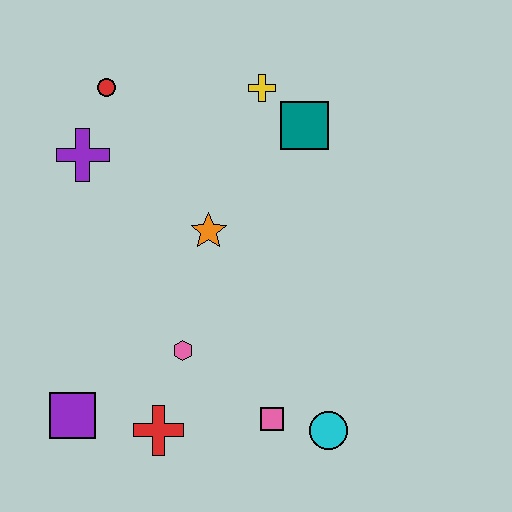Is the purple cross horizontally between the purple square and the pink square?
Yes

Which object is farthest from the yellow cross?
The purple square is farthest from the yellow cross.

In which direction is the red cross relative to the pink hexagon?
The red cross is below the pink hexagon.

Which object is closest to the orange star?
The pink hexagon is closest to the orange star.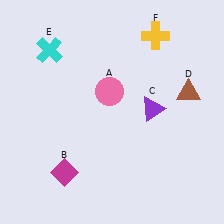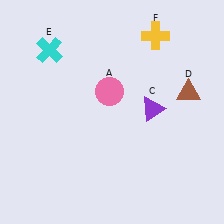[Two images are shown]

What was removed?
The magenta diamond (B) was removed in Image 2.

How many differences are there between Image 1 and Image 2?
There is 1 difference between the two images.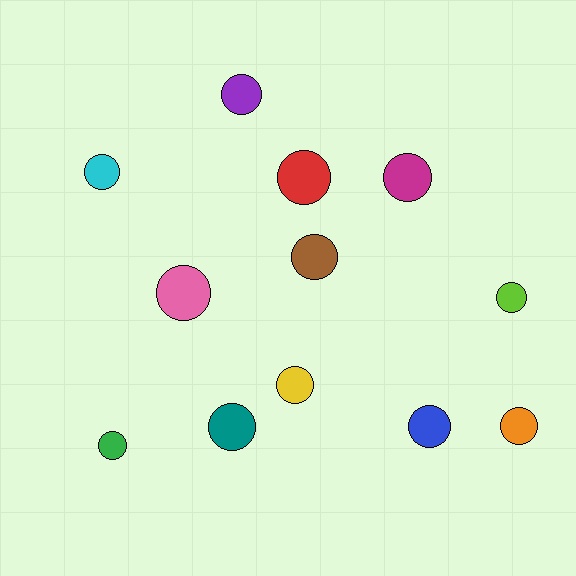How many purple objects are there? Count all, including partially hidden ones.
There is 1 purple object.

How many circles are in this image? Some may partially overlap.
There are 12 circles.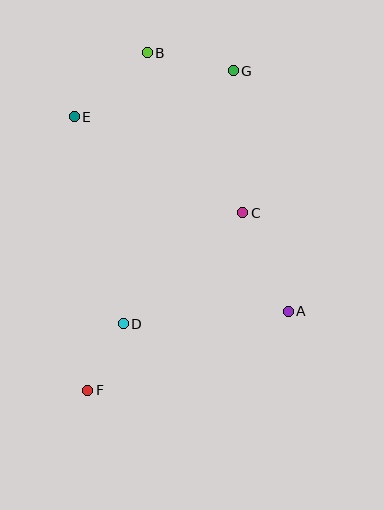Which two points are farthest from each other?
Points F and G are farthest from each other.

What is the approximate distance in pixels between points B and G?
The distance between B and G is approximately 88 pixels.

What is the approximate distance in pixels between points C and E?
The distance between C and E is approximately 194 pixels.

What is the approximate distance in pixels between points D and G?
The distance between D and G is approximately 276 pixels.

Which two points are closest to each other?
Points D and F are closest to each other.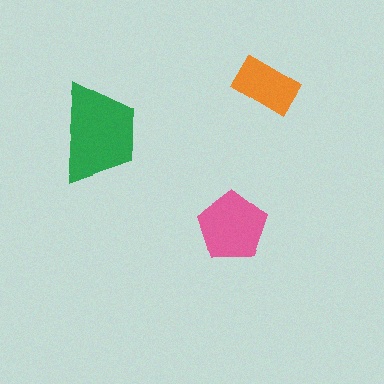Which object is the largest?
The green trapezoid.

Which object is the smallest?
The orange rectangle.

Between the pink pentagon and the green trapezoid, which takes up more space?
The green trapezoid.